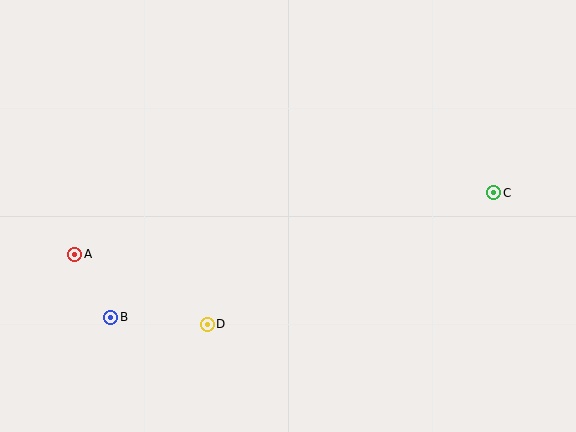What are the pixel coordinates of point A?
Point A is at (75, 254).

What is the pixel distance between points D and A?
The distance between D and A is 150 pixels.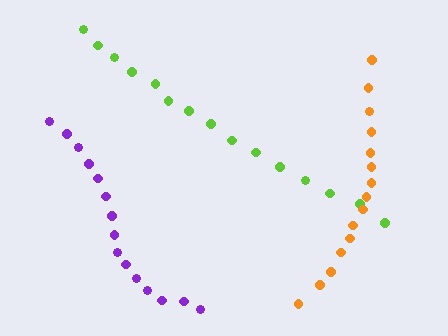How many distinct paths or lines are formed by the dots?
There are 3 distinct paths.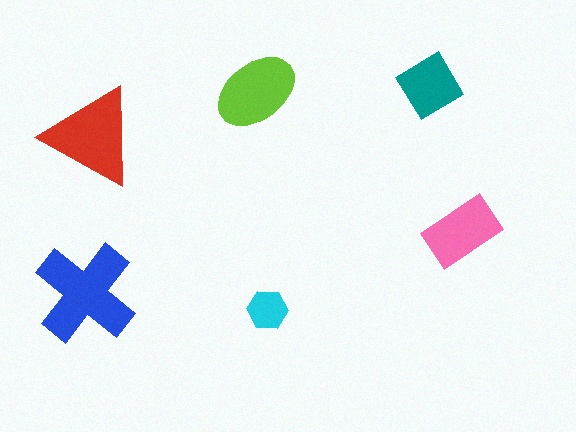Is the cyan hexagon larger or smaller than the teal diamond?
Smaller.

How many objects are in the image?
There are 6 objects in the image.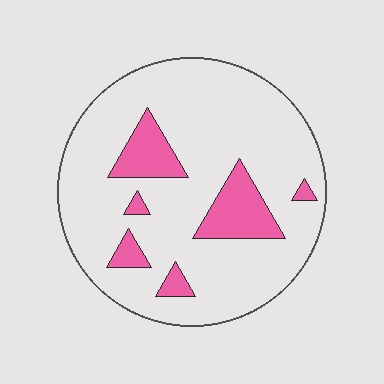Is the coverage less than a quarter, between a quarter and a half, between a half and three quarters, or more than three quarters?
Less than a quarter.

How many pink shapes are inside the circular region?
6.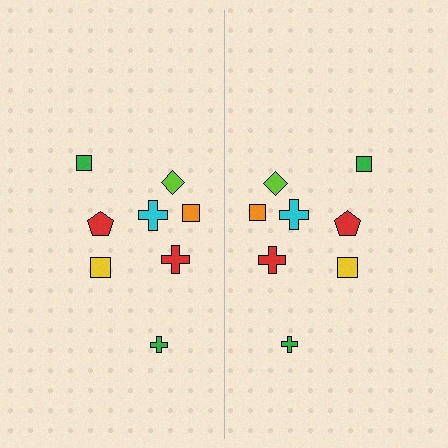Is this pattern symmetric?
Yes, this pattern has bilateral (reflection) symmetry.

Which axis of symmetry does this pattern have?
The pattern has a vertical axis of symmetry running through the center of the image.